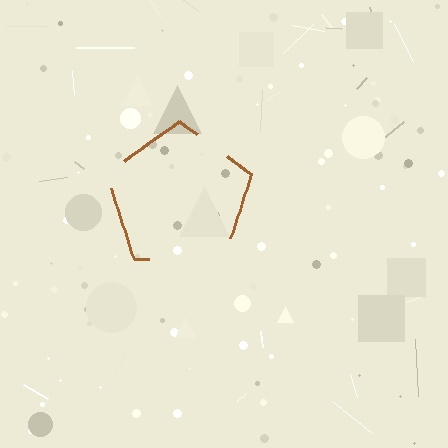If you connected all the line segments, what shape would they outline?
They would outline a pentagon.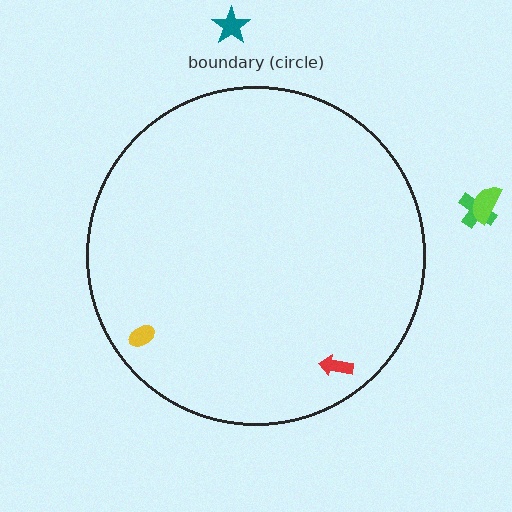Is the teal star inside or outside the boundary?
Outside.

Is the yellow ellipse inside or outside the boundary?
Inside.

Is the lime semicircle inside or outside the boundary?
Outside.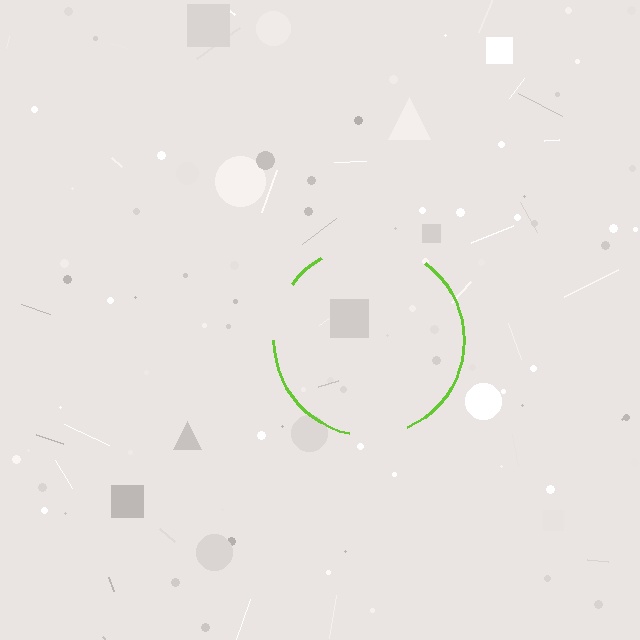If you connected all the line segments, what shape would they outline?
They would outline a circle.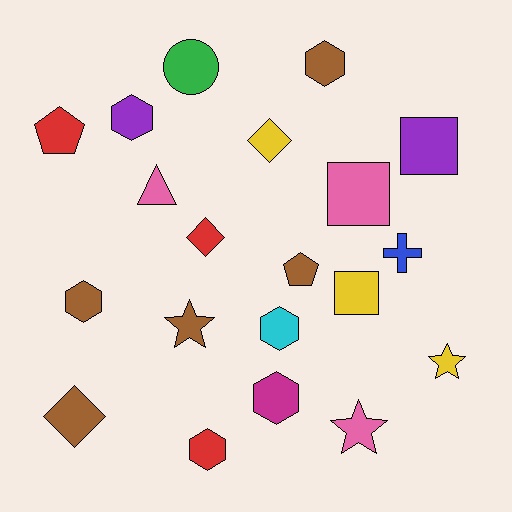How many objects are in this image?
There are 20 objects.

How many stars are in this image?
There are 3 stars.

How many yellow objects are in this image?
There are 3 yellow objects.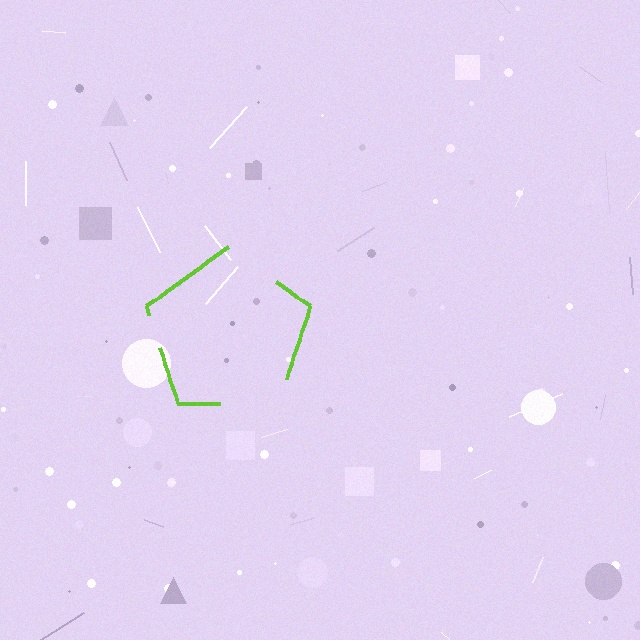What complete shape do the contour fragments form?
The contour fragments form a pentagon.